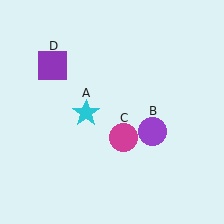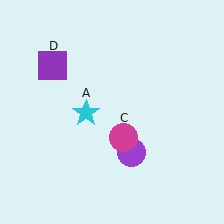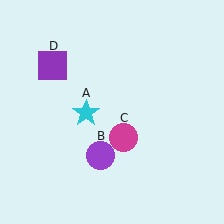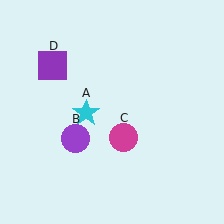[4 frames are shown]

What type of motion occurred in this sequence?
The purple circle (object B) rotated clockwise around the center of the scene.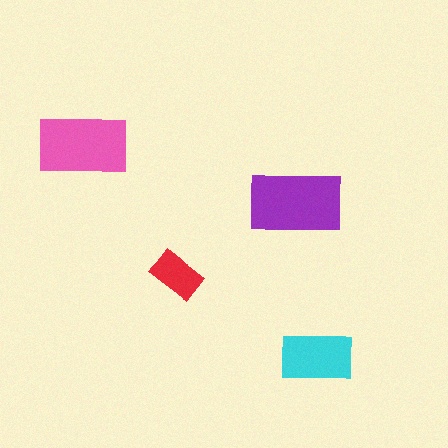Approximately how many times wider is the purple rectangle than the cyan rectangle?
About 1.5 times wider.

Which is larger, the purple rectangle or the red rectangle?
The purple one.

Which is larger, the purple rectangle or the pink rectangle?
The purple one.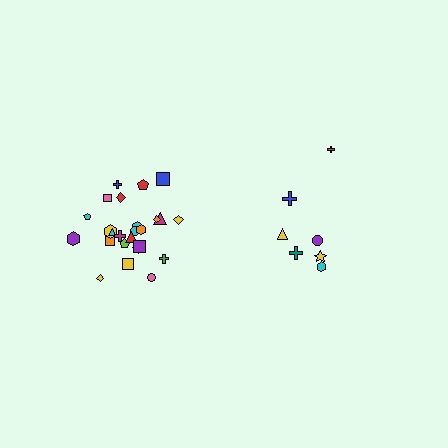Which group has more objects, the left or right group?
The left group.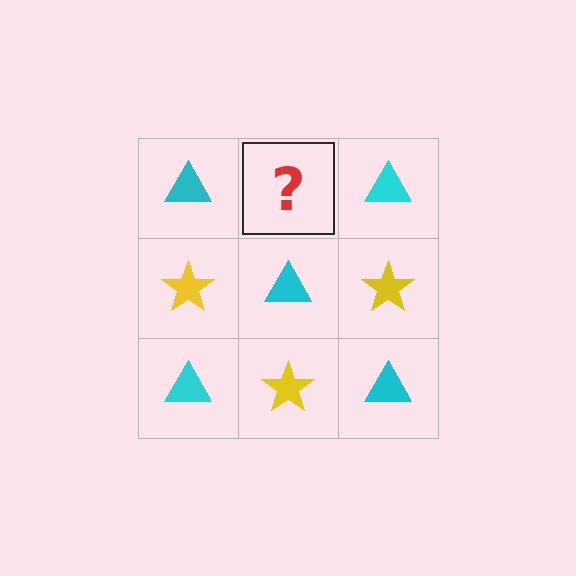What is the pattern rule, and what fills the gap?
The rule is that it alternates cyan triangle and yellow star in a checkerboard pattern. The gap should be filled with a yellow star.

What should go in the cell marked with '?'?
The missing cell should contain a yellow star.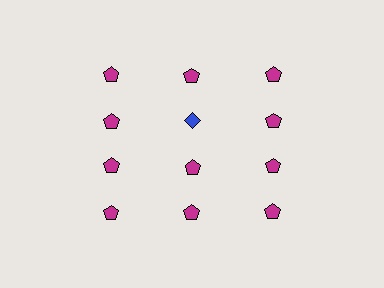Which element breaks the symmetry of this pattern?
The blue diamond in the second row, second from left column breaks the symmetry. All other shapes are magenta pentagons.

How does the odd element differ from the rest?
It differs in both color (blue instead of magenta) and shape (diamond instead of pentagon).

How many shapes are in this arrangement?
There are 12 shapes arranged in a grid pattern.